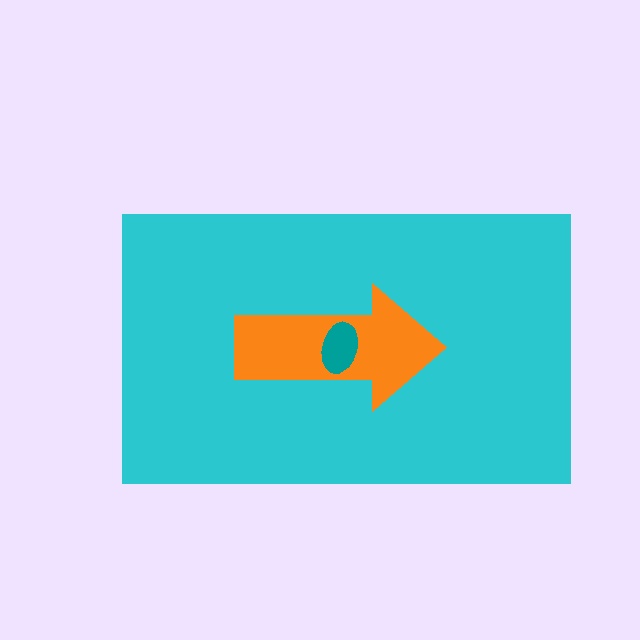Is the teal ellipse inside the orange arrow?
Yes.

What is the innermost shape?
The teal ellipse.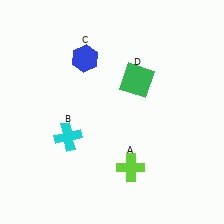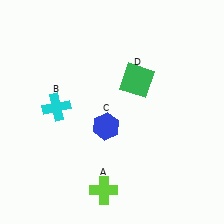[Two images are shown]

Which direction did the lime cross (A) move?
The lime cross (A) moved left.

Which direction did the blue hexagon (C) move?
The blue hexagon (C) moved down.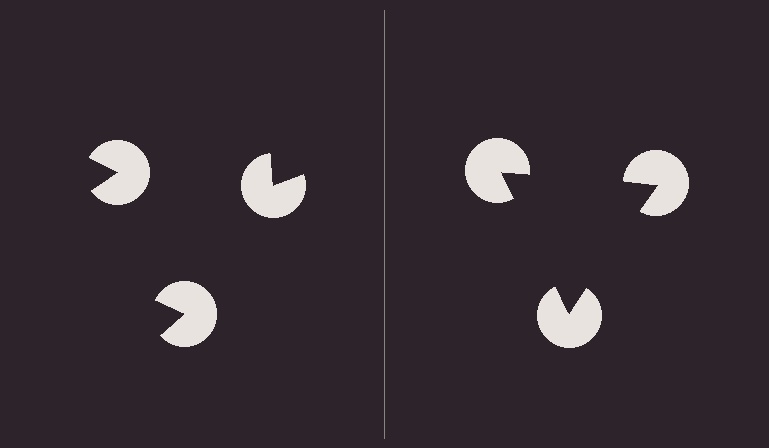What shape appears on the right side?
An illusory triangle.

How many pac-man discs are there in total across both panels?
6 — 3 on each side.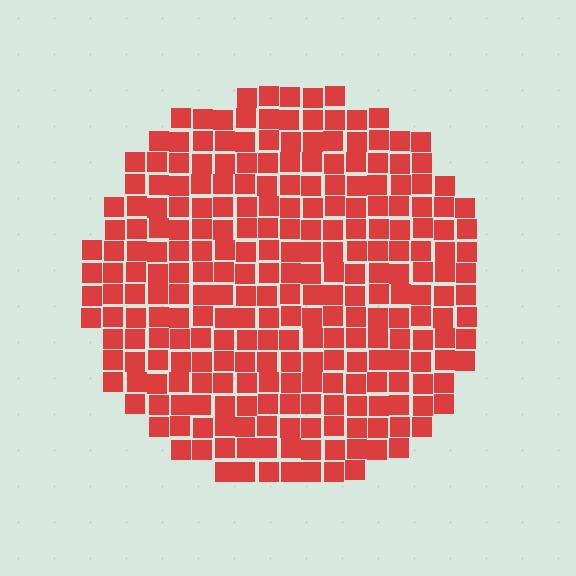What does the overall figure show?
The overall figure shows a circle.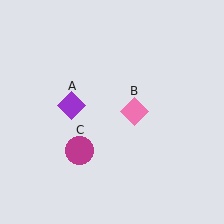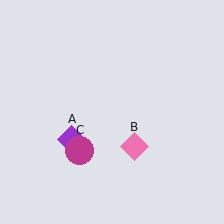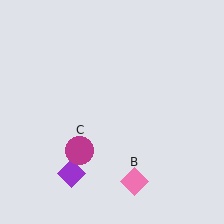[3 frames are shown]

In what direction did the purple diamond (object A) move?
The purple diamond (object A) moved down.